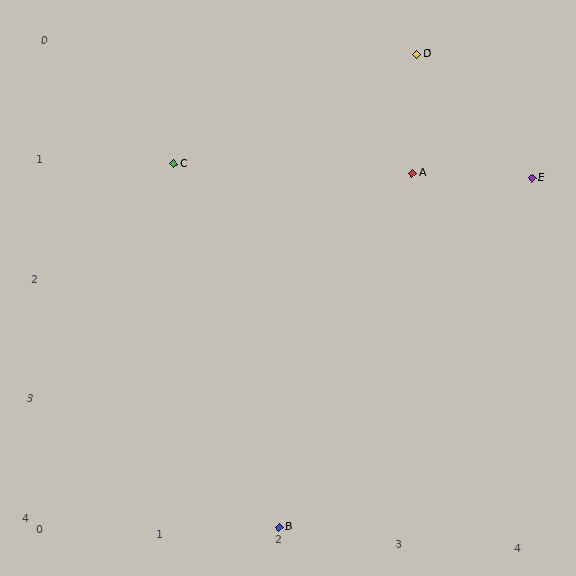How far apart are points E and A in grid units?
Points E and A are 1 column apart.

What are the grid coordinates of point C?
Point C is at grid coordinates (1, 1).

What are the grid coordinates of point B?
Point B is at grid coordinates (2, 4).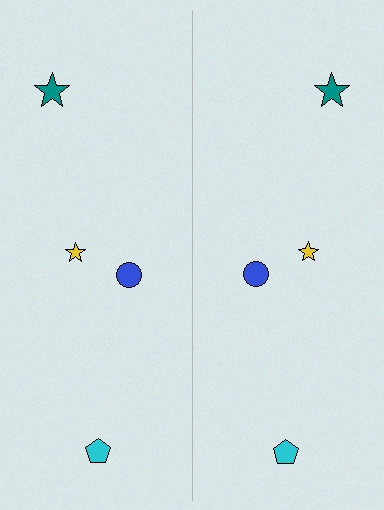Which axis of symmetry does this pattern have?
The pattern has a vertical axis of symmetry running through the center of the image.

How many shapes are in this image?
There are 8 shapes in this image.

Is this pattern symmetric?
Yes, this pattern has bilateral (reflection) symmetry.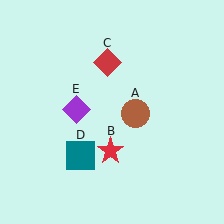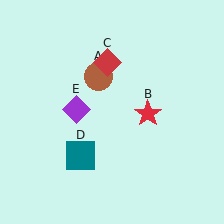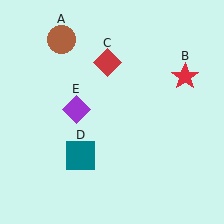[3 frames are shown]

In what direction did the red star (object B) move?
The red star (object B) moved up and to the right.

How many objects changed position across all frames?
2 objects changed position: brown circle (object A), red star (object B).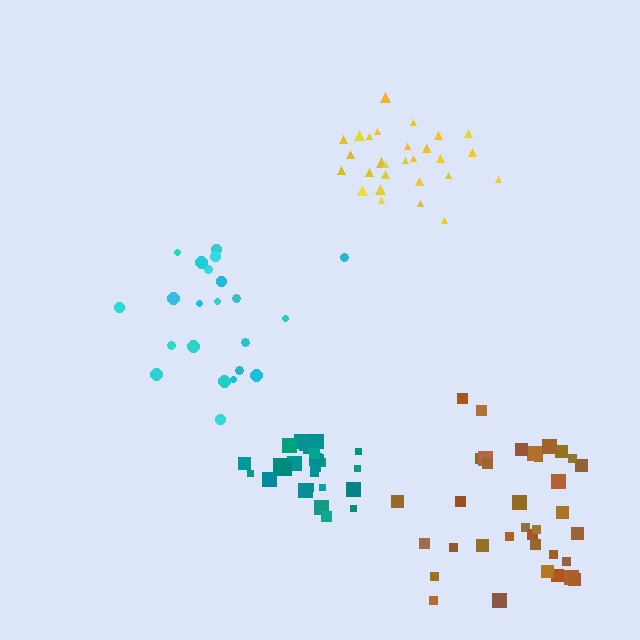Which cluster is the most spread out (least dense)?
Cyan.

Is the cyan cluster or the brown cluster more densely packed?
Brown.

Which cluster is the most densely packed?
Teal.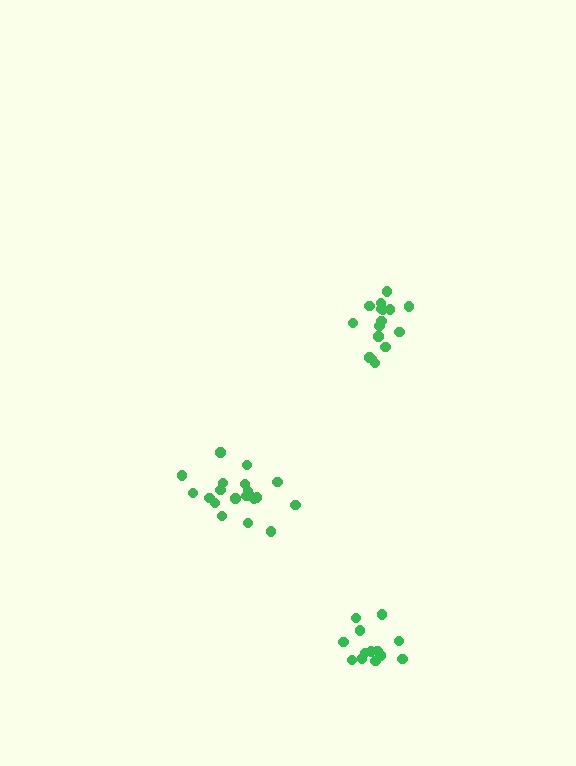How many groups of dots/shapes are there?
There are 3 groups.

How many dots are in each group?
Group 1: 16 dots, Group 2: 20 dots, Group 3: 14 dots (50 total).